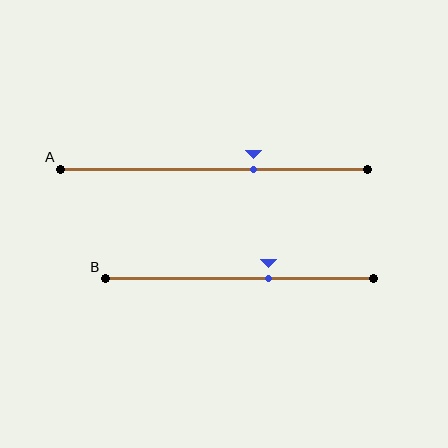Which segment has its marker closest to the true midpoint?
Segment B has its marker closest to the true midpoint.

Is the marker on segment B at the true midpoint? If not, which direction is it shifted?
No, the marker on segment B is shifted to the right by about 11% of the segment length.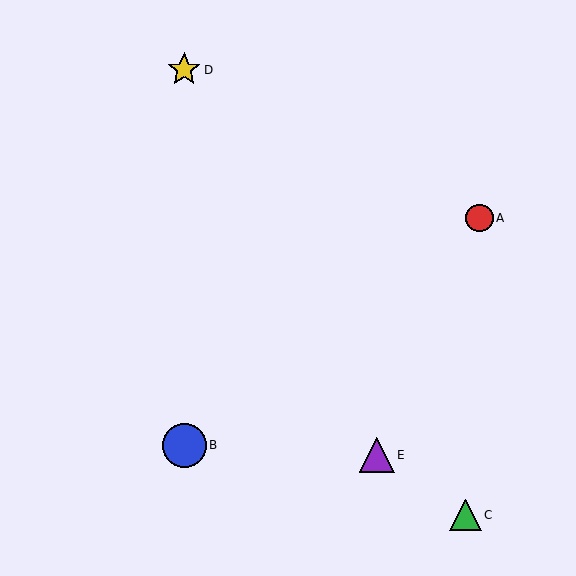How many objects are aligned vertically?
2 objects (B, D) are aligned vertically.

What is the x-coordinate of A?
Object A is at x≈480.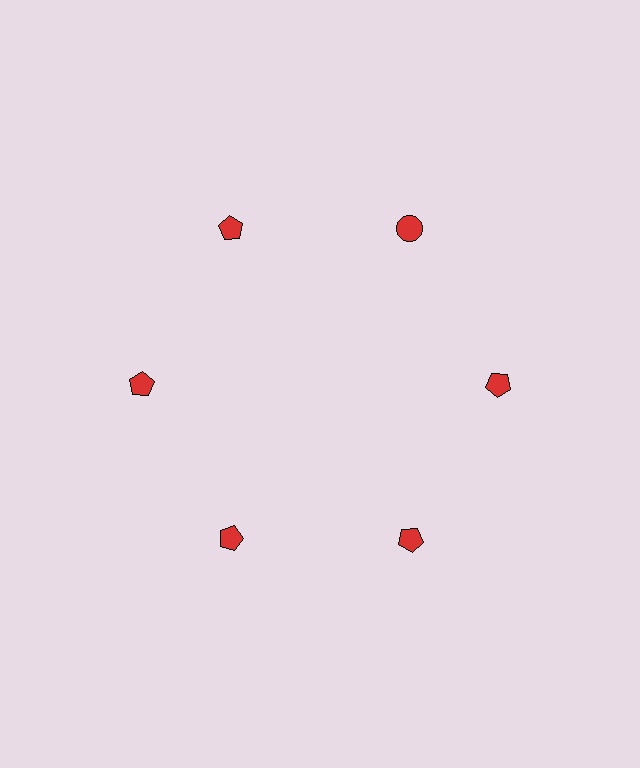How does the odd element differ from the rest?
It has a different shape: circle instead of pentagon.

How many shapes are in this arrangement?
There are 6 shapes arranged in a ring pattern.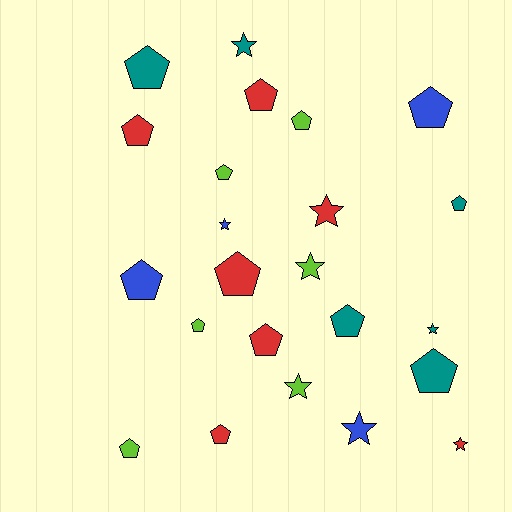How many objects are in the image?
There are 23 objects.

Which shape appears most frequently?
Pentagon, with 15 objects.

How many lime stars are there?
There are 2 lime stars.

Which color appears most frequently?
Red, with 7 objects.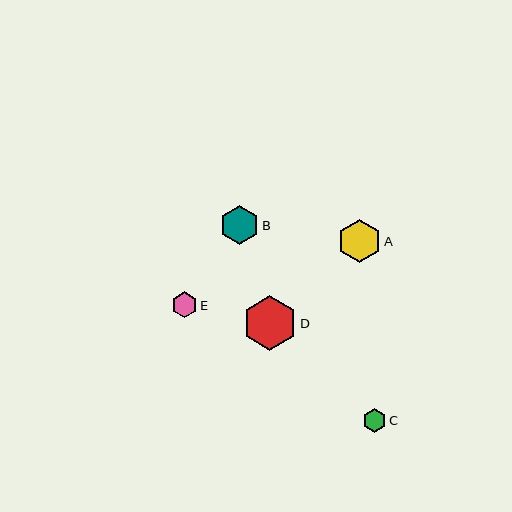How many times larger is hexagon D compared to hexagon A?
Hexagon D is approximately 1.3 times the size of hexagon A.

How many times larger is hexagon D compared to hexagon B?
Hexagon D is approximately 1.4 times the size of hexagon B.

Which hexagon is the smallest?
Hexagon C is the smallest with a size of approximately 24 pixels.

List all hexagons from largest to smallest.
From largest to smallest: D, A, B, E, C.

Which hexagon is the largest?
Hexagon D is the largest with a size of approximately 55 pixels.